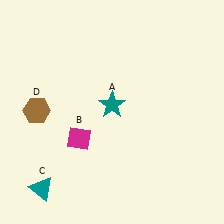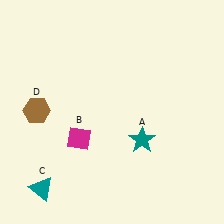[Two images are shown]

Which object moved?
The teal star (A) moved down.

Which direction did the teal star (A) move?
The teal star (A) moved down.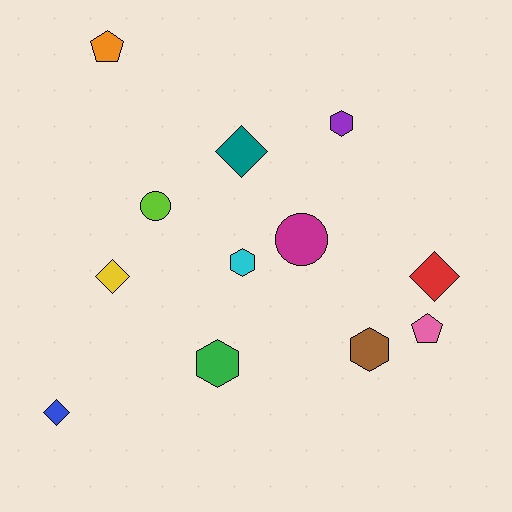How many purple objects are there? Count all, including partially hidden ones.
There is 1 purple object.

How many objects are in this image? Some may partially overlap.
There are 12 objects.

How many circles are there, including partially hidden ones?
There are 2 circles.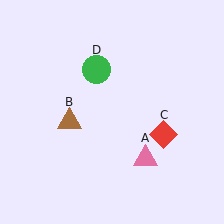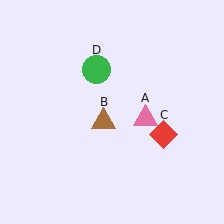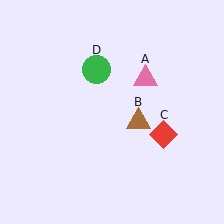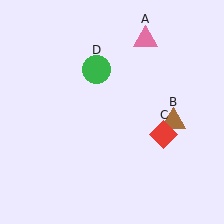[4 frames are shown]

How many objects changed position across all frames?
2 objects changed position: pink triangle (object A), brown triangle (object B).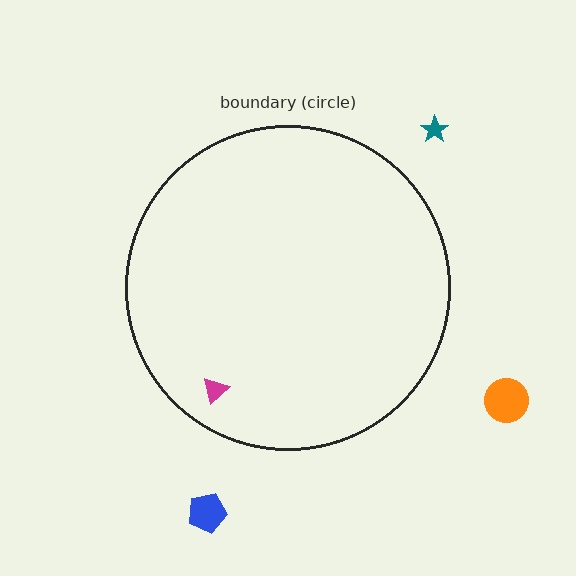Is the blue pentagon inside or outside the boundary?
Outside.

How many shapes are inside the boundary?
1 inside, 3 outside.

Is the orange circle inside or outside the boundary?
Outside.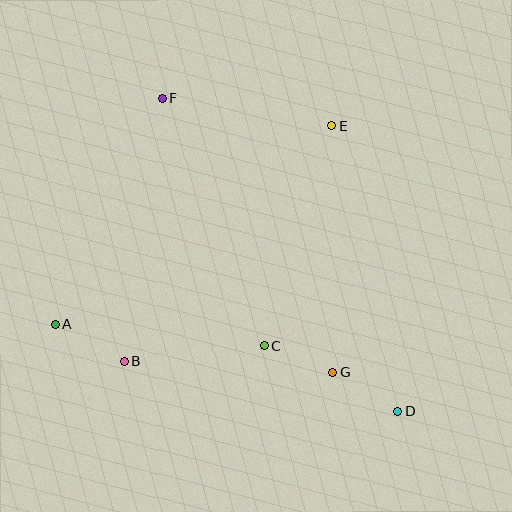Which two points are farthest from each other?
Points D and F are farthest from each other.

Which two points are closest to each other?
Points C and G are closest to each other.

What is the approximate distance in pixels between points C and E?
The distance between C and E is approximately 230 pixels.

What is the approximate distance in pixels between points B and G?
The distance between B and G is approximately 209 pixels.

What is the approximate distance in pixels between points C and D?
The distance between C and D is approximately 148 pixels.